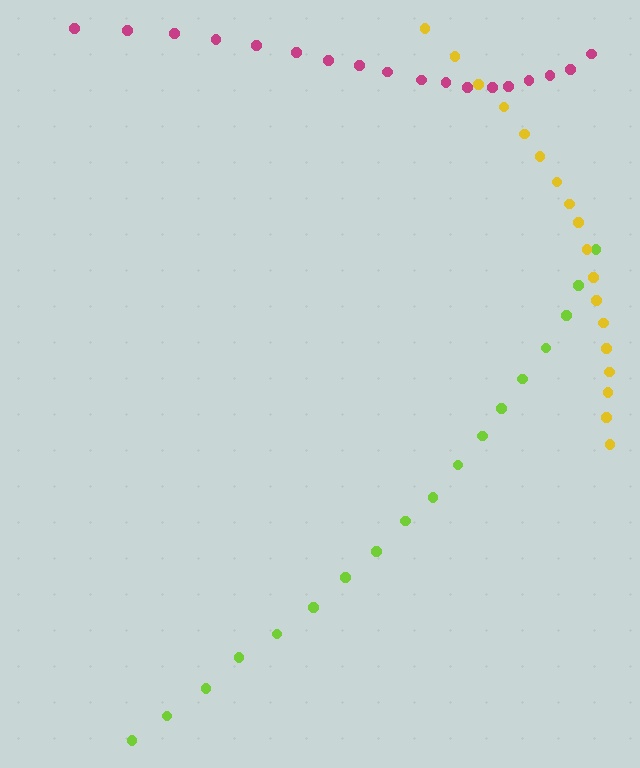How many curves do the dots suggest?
There are 3 distinct paths.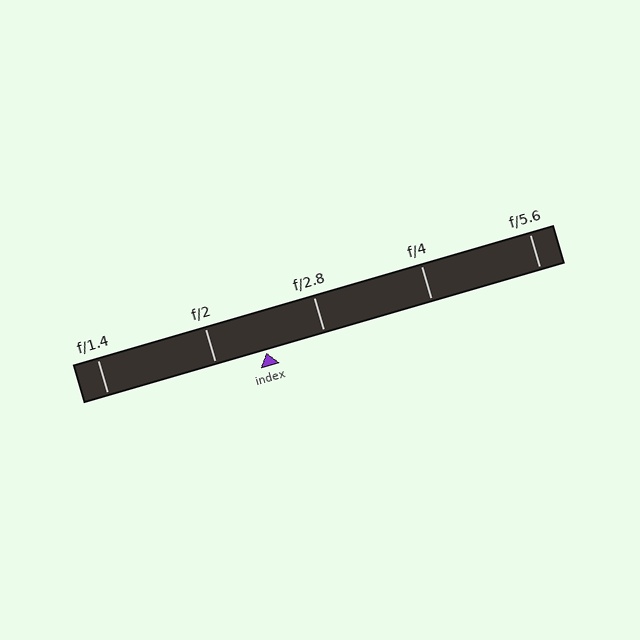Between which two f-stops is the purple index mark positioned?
The index mark is between f/2 and f/2.8.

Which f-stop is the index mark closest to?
The index mark is closest to f/2.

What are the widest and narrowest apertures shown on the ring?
The widest aperture shown is f/1.4 and the narrowest is f/5.6.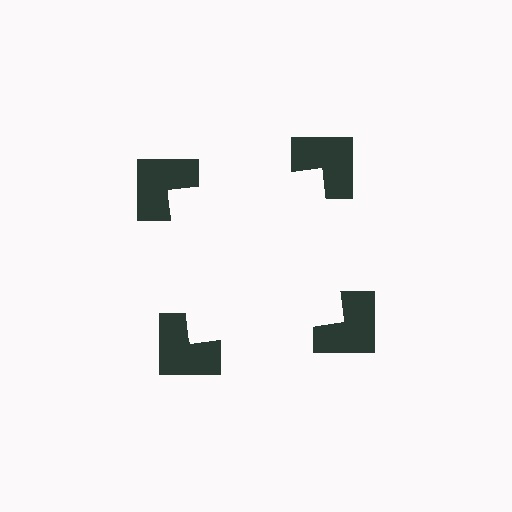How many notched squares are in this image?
There are 4 — one at each vertex of the illusory square.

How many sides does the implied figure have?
4 sides.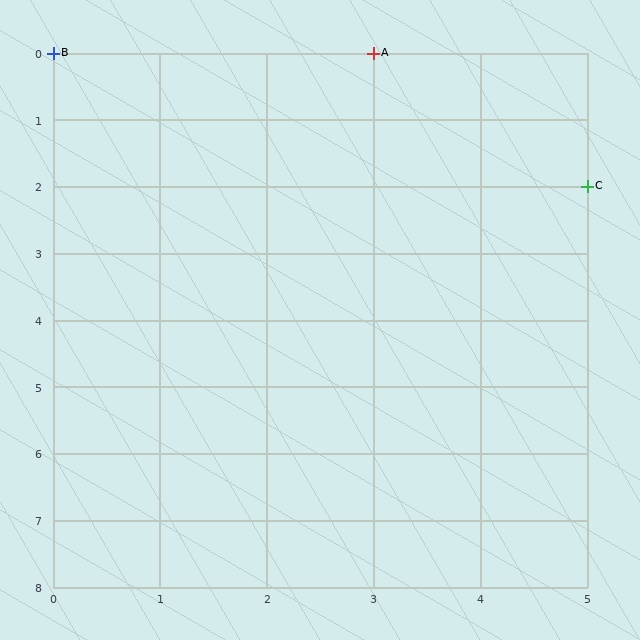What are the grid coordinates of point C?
Point C is at grid coordinates (5, 2).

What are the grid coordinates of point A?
Point A is at grid coordinates (3, 0).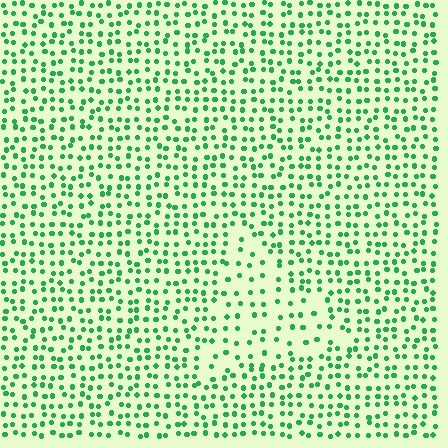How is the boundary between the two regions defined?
The boundary is defined by a change in element density (approximately 1.8x ratio). All elements are the same color, size, and shape.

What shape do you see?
I see a triangle.